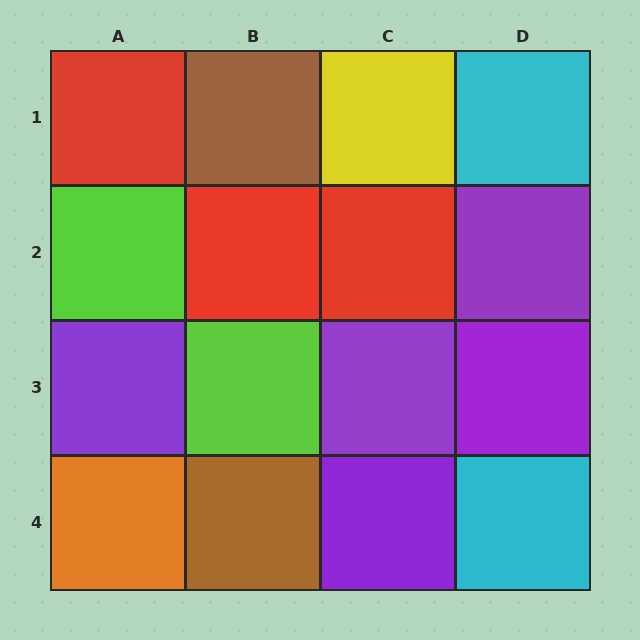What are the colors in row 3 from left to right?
Purple, lime, purple, purple.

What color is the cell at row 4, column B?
Brown.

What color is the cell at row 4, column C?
Purple.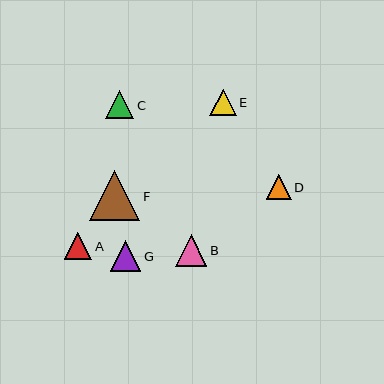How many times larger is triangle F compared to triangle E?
Triangle F is approximately 1.9 times the size of triangle E.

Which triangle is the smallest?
Triangle D is the smallest with a size of approximately 25 pixels.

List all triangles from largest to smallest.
From largest to smallest: F, B, G, C, A, E, D.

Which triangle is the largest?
Triangle F is the largest with a size of approximately 51 pixels.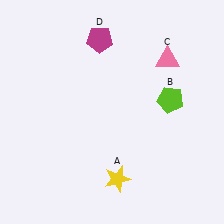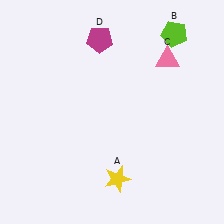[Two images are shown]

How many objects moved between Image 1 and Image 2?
1 object moved between the two images.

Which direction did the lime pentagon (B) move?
The lime pentagon (B) moved up.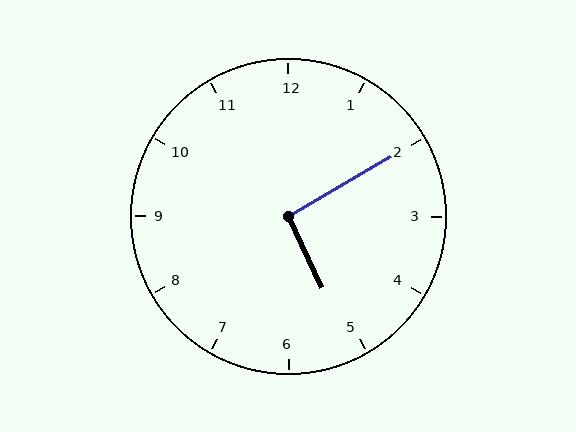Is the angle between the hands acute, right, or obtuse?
It is right.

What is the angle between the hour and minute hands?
Approximately 95 degrees.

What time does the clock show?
5:10.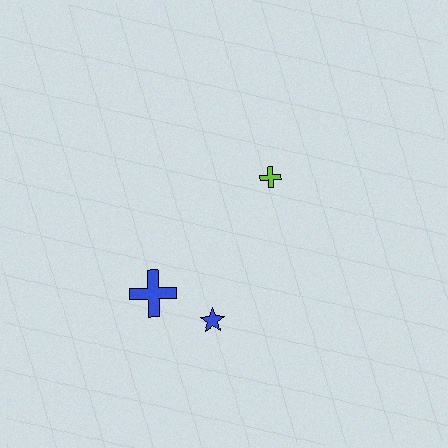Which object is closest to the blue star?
The blue cross is closest to the blue star.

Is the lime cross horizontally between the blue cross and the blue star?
No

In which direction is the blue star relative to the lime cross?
The blue star is below the lime cross.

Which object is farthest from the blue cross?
The lime cross is farthest from the blue cross.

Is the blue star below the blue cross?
Yes